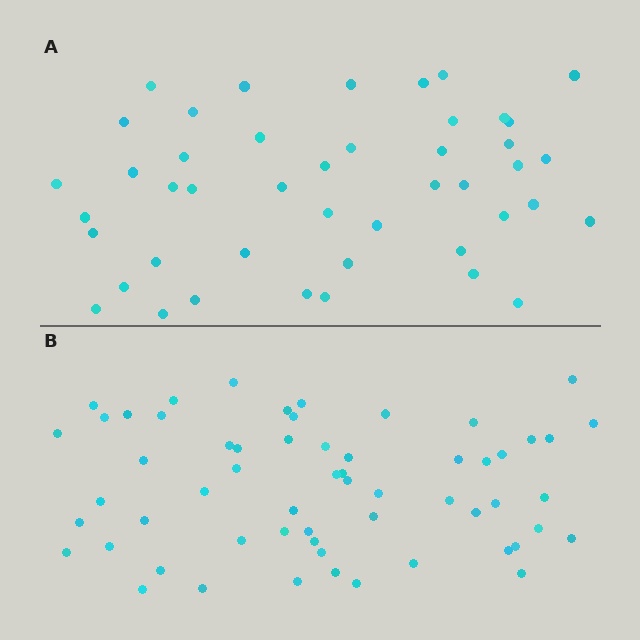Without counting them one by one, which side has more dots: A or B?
Region B (the bottom region) has more dots.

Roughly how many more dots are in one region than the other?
Region B has approximately 15 more dots than region A.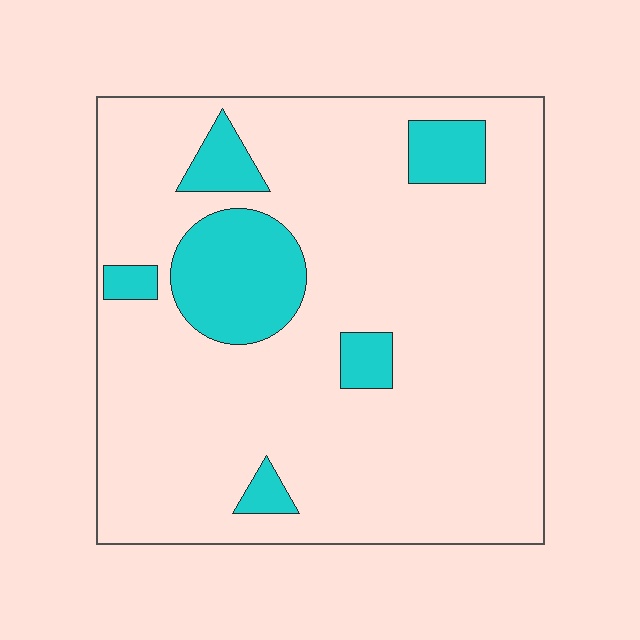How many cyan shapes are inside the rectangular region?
6.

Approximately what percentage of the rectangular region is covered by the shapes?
Approximately 15%.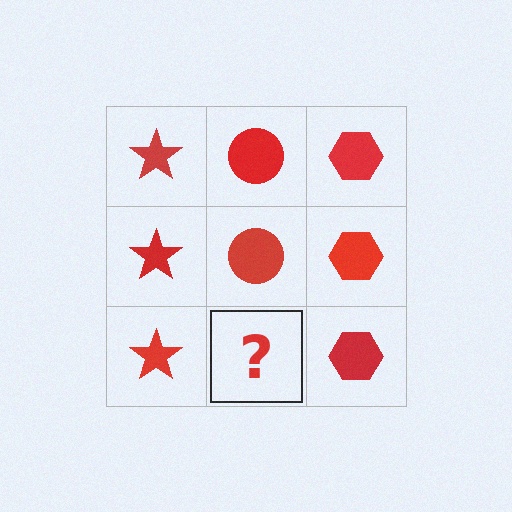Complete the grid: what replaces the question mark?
The question mark should be replaced with a red circle.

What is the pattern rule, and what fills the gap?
The rule is that each column has a consistent shape. The gap should be filled with a red circle.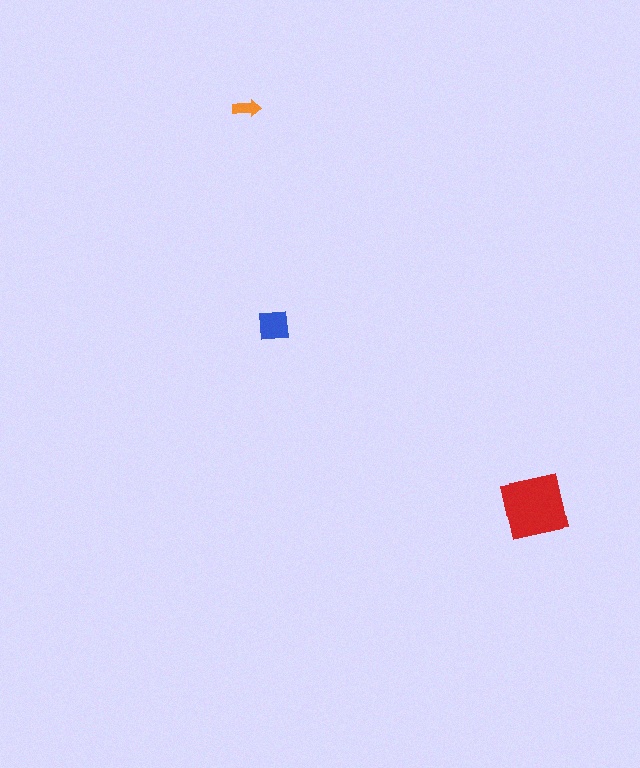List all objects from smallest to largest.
The orange arrow, the blue square, the red square.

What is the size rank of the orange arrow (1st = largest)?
3rd.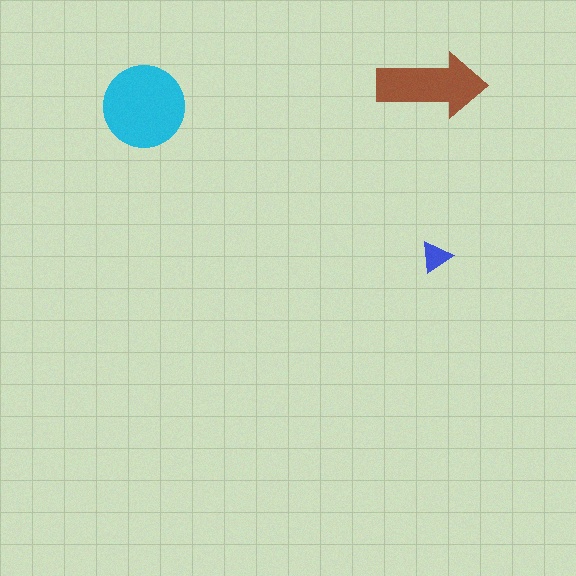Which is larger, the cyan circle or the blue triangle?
The cyan circle.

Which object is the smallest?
The blue triangle.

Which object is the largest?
The cyan circle.